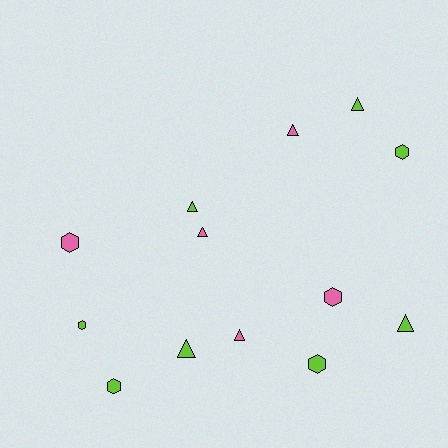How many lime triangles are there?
There are 4 lime triangles.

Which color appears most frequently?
Lime, with 8 objects.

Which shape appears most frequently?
Triangle, with 7 objects.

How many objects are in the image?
There are 13 objects.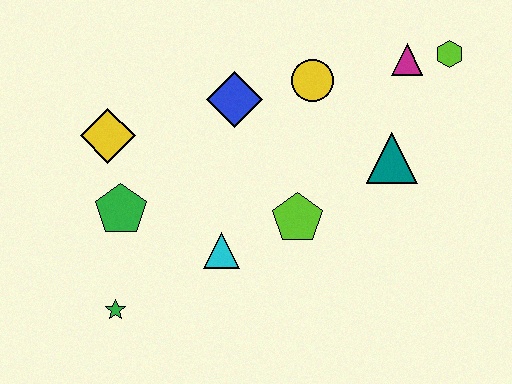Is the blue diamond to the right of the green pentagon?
Yes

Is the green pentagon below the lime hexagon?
Yes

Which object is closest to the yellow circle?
The blue diamond is closest to the yellow circle.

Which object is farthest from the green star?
The lime hexagon is farthest from the green star.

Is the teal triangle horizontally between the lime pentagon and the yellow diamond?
No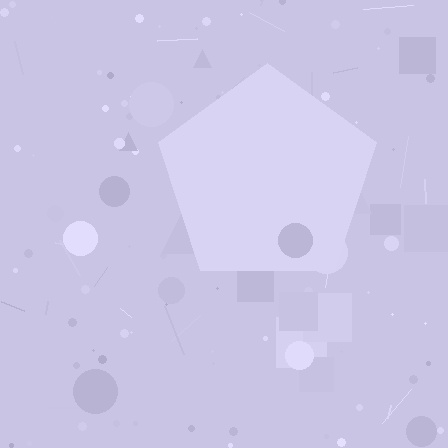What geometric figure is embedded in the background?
A pentagon is embedded in the background.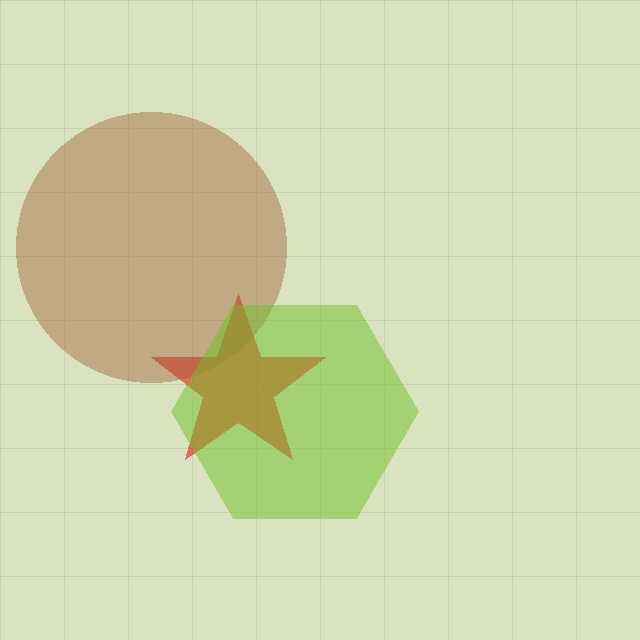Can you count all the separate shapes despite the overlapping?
Yes, there are 3 separate shapes.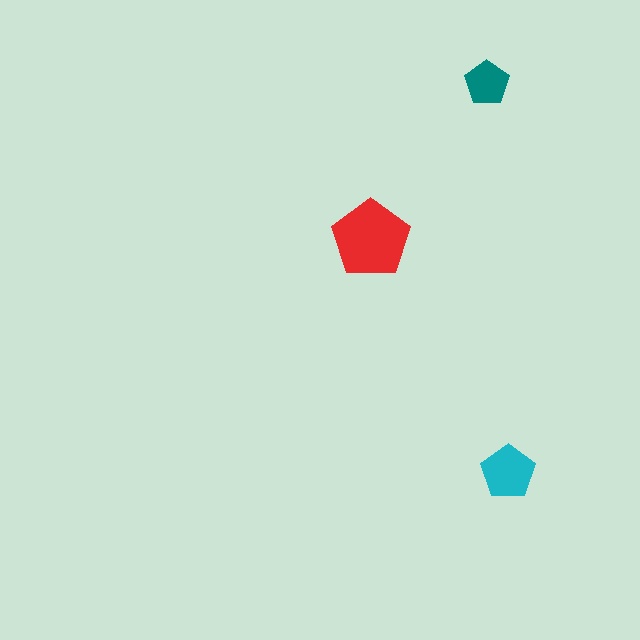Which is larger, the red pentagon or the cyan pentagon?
The red one.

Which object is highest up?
The teal pentagon is topmost.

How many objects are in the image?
There are 3 objects in the image.